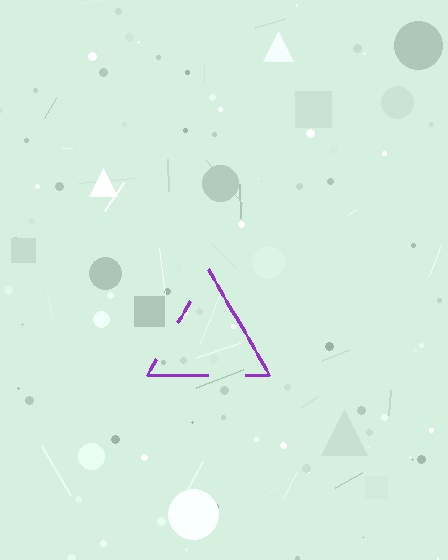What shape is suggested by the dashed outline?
The dashed outline suggests a triangle.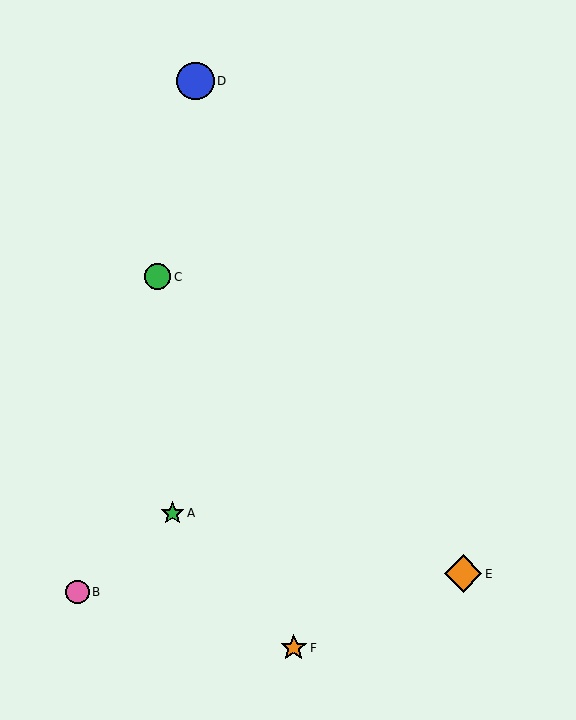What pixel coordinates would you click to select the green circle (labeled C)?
Click at (158, 277) to select the green circle C.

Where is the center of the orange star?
The center of the orange star is at (294, 648).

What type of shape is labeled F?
Shape F is an orange star.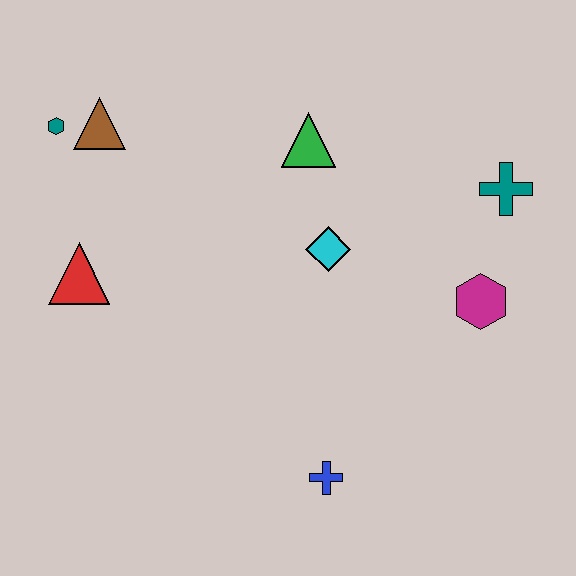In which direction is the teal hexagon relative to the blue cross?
The teal hexagon is above the blue cross.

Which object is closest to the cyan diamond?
The green triangle is closest to the cyan diamond.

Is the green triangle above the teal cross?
Yes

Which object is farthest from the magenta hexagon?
The teal hexagon is farthest from the magenta hexagon.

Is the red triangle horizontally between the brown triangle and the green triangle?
No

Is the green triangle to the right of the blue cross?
No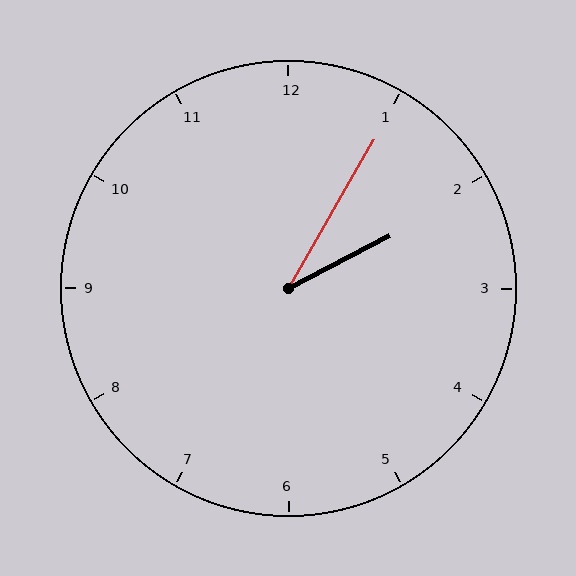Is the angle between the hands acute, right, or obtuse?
It is acute.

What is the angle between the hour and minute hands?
Approximately 32 degrees.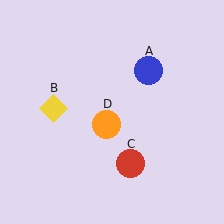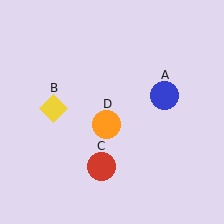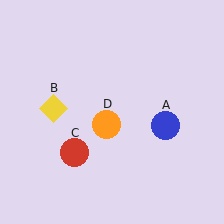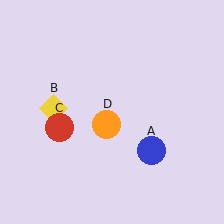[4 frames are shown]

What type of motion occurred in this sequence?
The blue circle (object A), red circle (object C) rotated clockwise around the center of the scene.